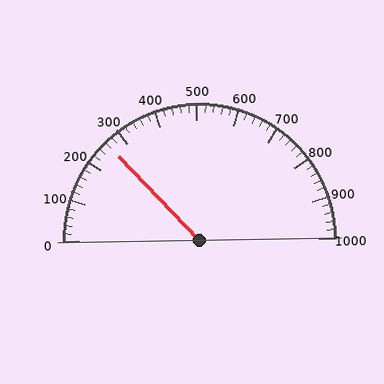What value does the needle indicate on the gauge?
The needle indicates approximately 260.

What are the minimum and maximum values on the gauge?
The gauge ranges from 0 to 1000.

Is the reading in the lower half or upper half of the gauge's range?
The reading is in the lower half of the range (0 to 1000).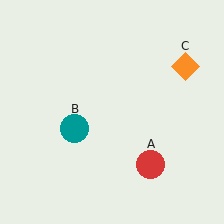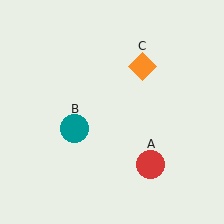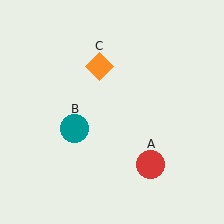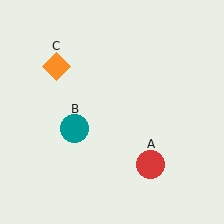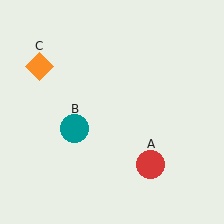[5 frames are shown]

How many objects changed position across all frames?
1 object changed position: orange diamond (object C).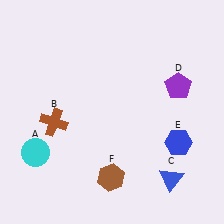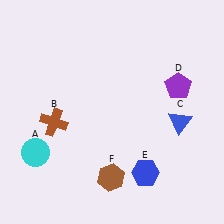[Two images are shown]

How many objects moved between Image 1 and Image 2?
2 objects moved between the two images.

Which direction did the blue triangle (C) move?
The blue triangle (C) moved up.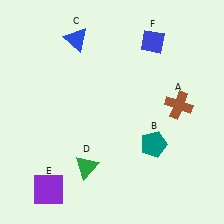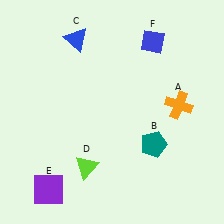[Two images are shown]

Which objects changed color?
A changed from brown to orange. D changed from green to lime.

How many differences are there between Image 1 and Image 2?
There are 2 differences between the two images.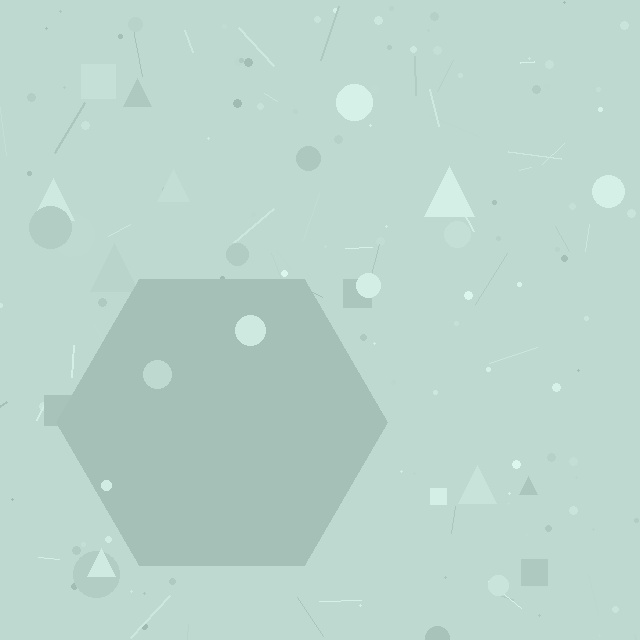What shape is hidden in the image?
A hexagon is hidden in the image.